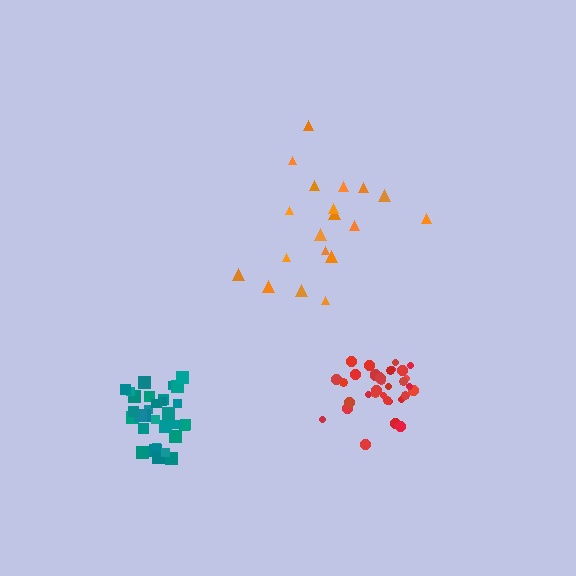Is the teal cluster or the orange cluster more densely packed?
Teal.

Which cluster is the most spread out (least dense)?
Orange.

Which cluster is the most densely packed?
Teal.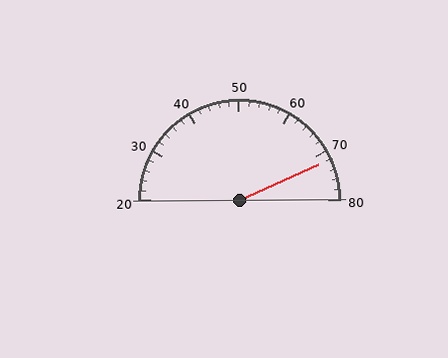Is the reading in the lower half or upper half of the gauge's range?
The reading is in the upper half of the range (20 to 80).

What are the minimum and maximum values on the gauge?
The gauge ranges from 20 to 80.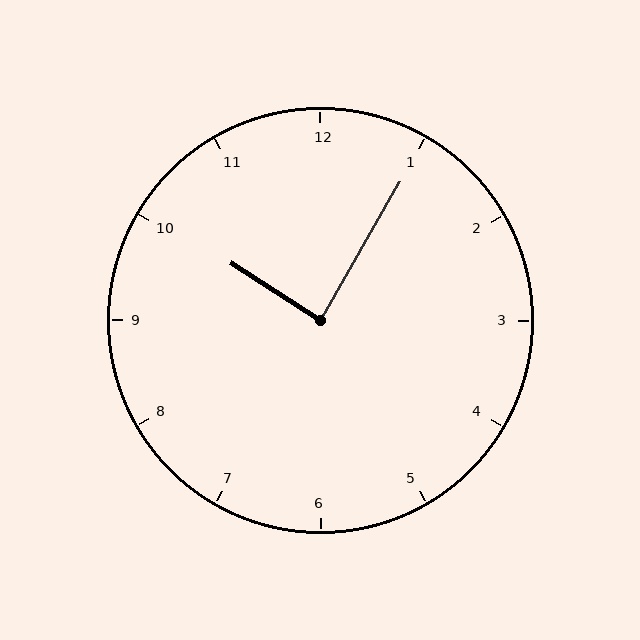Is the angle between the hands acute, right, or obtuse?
It is right.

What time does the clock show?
10:05.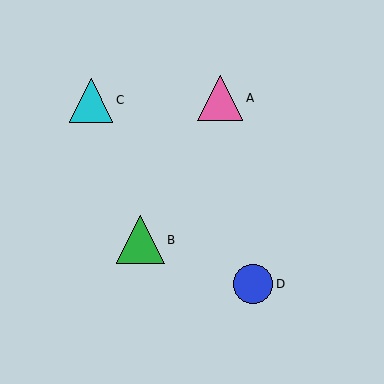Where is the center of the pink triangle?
The center of the pink triangle is at (220, 98).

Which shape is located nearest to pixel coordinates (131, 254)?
The green triangle (labeled B) at (140, 240) is nearest to that location.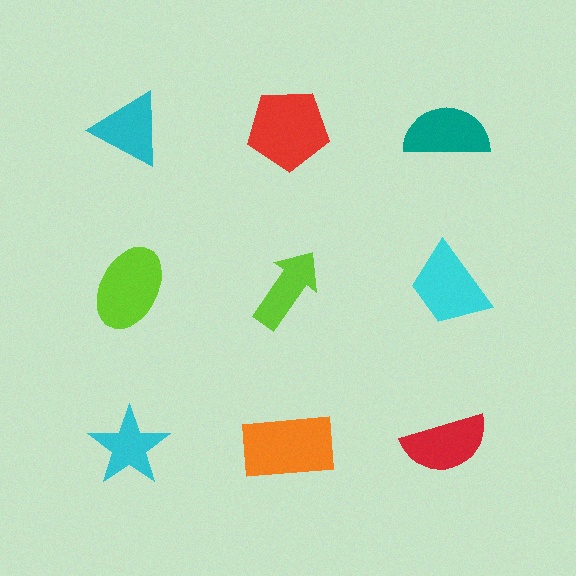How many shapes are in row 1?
3 shapes.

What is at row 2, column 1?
A lime ellipse.